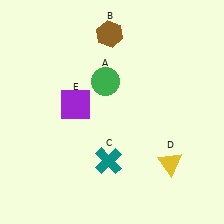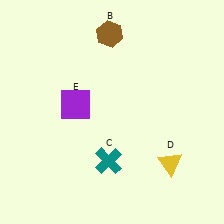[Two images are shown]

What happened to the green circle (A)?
The green circle (A) was removed in Image 2. It was in the top-left area of Image 1.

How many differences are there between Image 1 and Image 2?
There is 1 difference between the two images.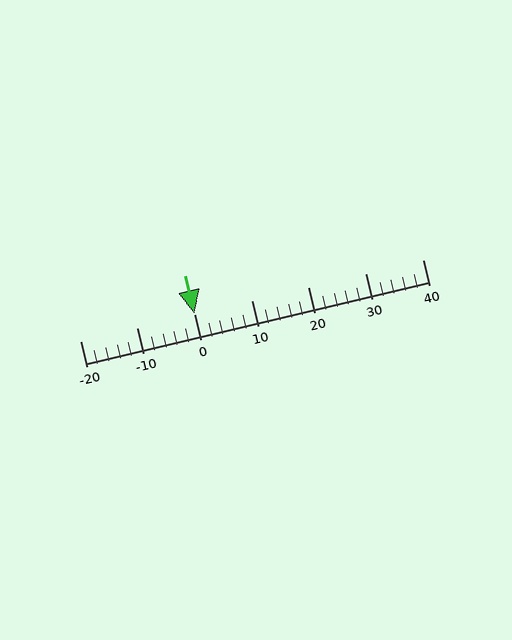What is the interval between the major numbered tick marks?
The major tick marks are spaced 10 units apart.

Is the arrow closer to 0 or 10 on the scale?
The arrow is closer to 0.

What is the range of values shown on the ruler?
The ruler shows values from -20 to 40.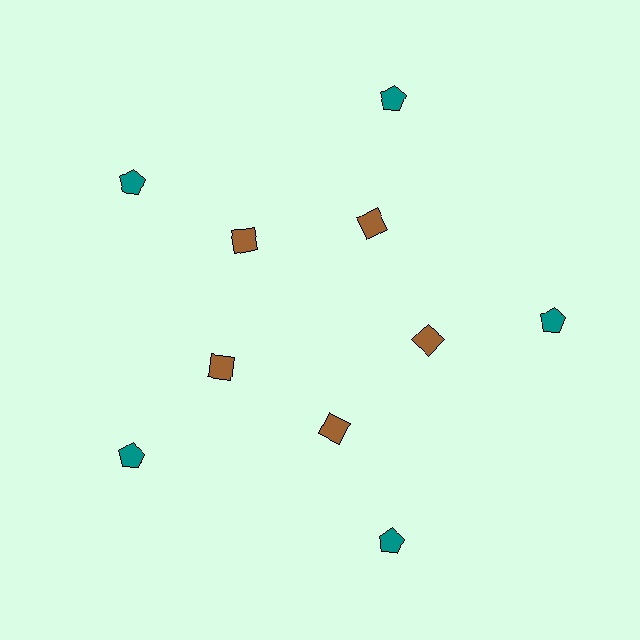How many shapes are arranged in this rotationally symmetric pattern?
There are 10 shapes, arranged in 5 groups of 2.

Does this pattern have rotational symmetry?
Yes, this pattern has 5-fold rotational symmetry. It looks the same after rotating 72 degrees around the center.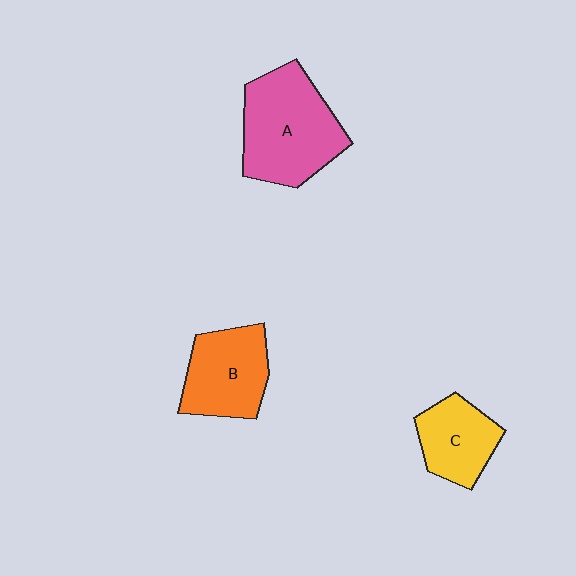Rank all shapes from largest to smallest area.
From largest to smallest: A (pink), B (orange), C (yellow).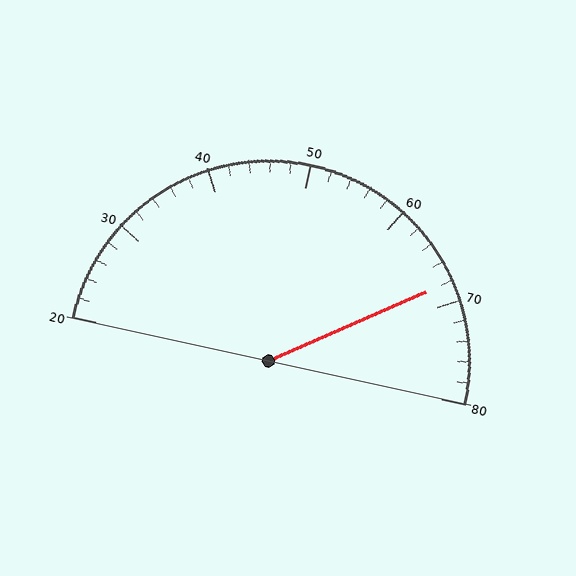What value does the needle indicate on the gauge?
The needle indicates approximately 68.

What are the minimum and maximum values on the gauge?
The gauge ranges from 20 to 80.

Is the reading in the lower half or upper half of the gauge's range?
The reading is in the upper half of the range (20 to 80).